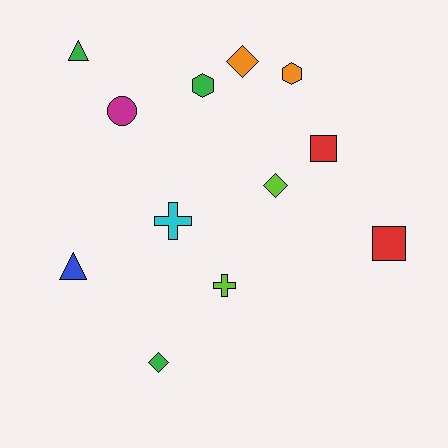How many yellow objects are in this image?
There are no yellow objects.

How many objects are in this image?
There are 12 objects.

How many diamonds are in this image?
There are 3 diamonds.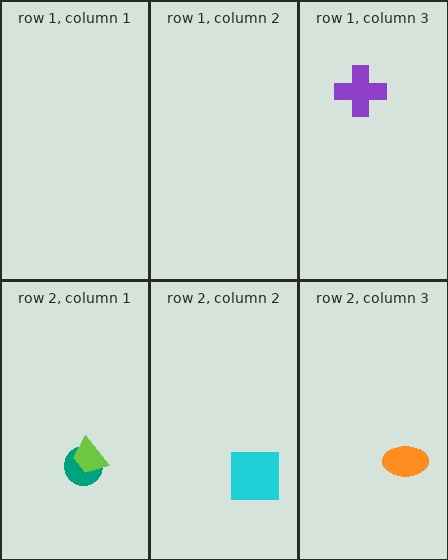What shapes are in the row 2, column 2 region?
The cyan square.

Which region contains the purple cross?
The row 1, column 3 region.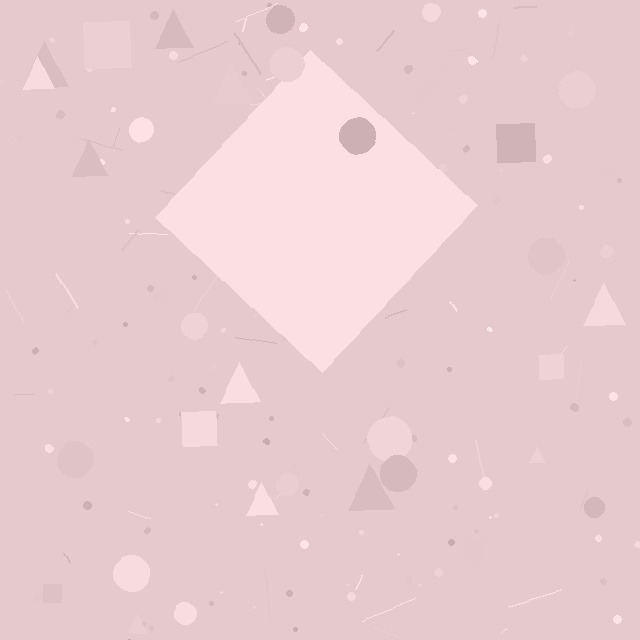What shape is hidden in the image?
A diamond is hidden in the image.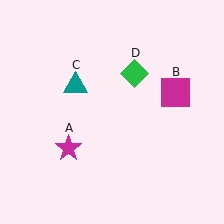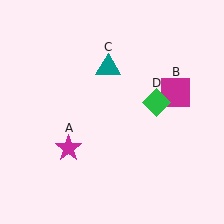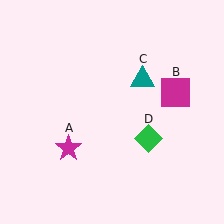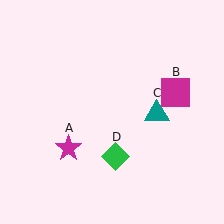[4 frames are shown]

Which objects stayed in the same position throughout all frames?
Magenta star (object A) and magenta square (object B) remained stationary.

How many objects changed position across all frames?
2 objects changed position: teal triangle (object C), green diamond (object D).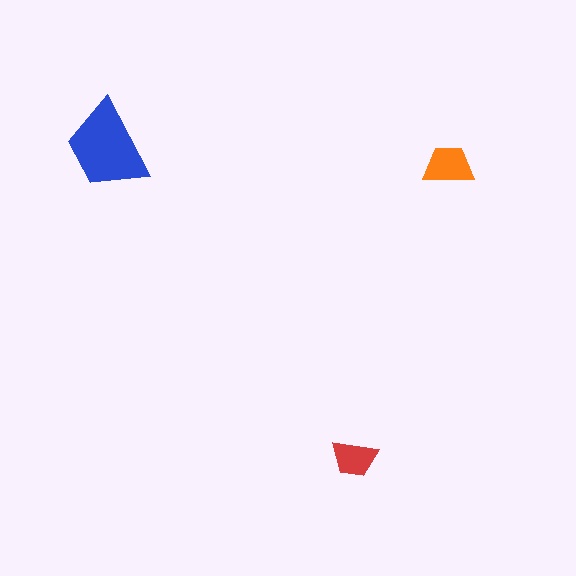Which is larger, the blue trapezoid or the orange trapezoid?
The blue one.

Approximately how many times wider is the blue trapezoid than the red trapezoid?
About 2 times wider.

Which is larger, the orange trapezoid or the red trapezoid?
The orange one.